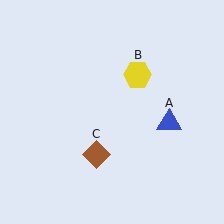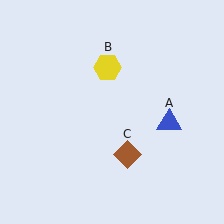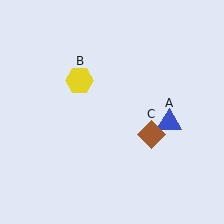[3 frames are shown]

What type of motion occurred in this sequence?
The yellow hexagon (object B), brown diamond (object C) rotated counterclockwise around the center of the scene.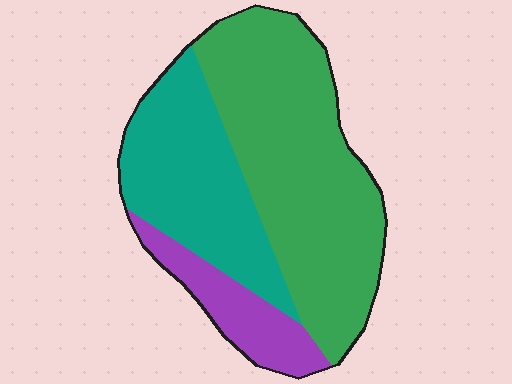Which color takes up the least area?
Purple, at roughly 15%.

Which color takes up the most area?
Green, at roughly 55%.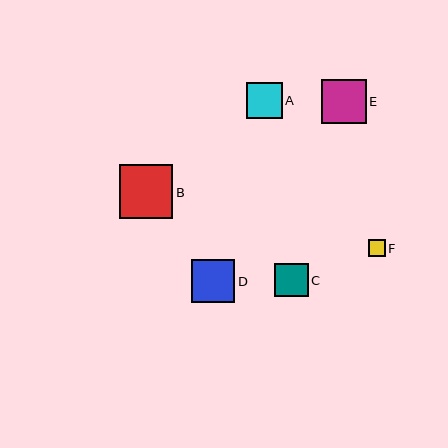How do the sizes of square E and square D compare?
Square E and square D are approximately the same size.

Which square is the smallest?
Square F is the smallest with a size of approximately 17 pixels.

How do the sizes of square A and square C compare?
Square A and square C are approximately the same size.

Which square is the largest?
Square B is the largest with a size of approximately 53 pixels.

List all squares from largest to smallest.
From largest to smallest: B, E, D, A, C, F.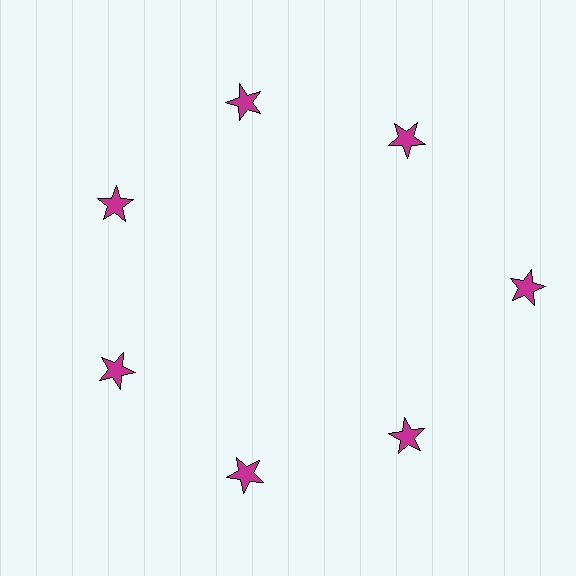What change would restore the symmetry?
The symmetry would be restored by moving it inward, back onto the ring so that all 7 stars sit at equal angles and equal distance from the center.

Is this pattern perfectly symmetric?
No. The 7 magenta stars are arranged in a ring, but one element near the 3 o'clock position is pushed outward from the center, breaking the 7-fold rotational symmetry.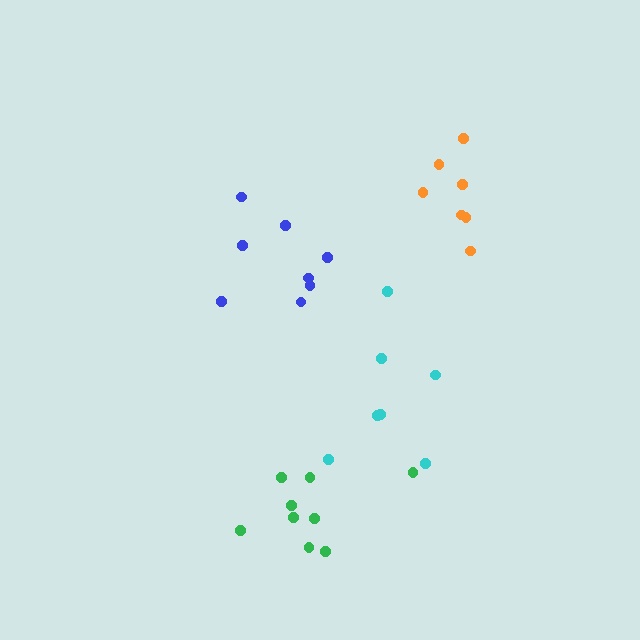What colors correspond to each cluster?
The clusters are colored: blue, cyan, orange, green.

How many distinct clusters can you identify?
There are 4 distinct clusters.